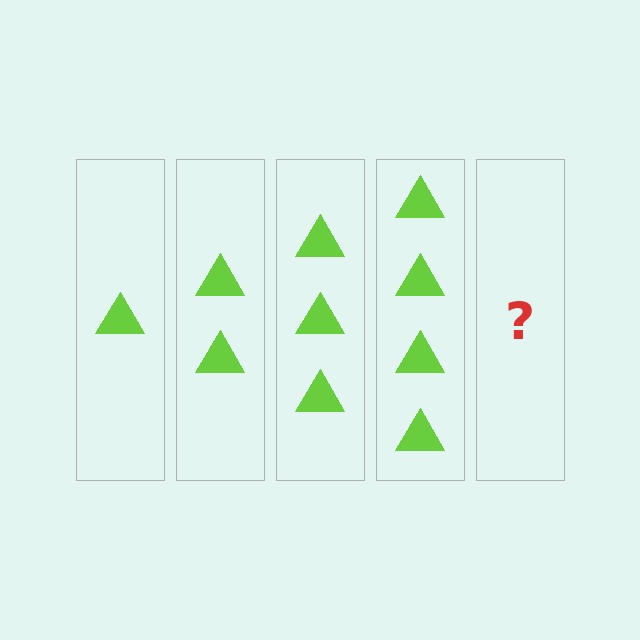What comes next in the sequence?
The next element should be 5 triangles.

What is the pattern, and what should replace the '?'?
The pattern is that each step adds one more triangle. The '?' should be 5 triangles.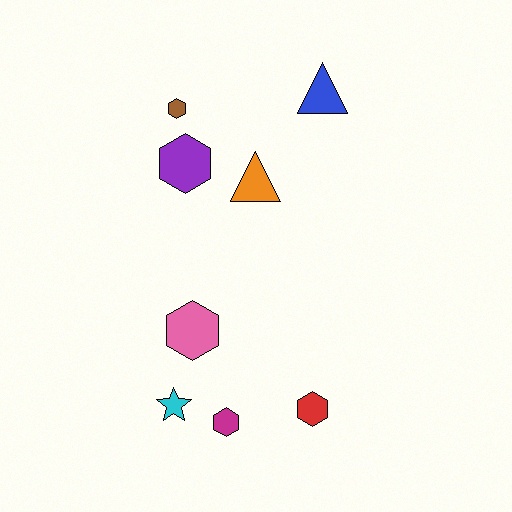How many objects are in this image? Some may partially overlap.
There are 8 objects.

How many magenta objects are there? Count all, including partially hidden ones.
There is 1 magenta object.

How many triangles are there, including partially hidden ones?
There are 2 triangles.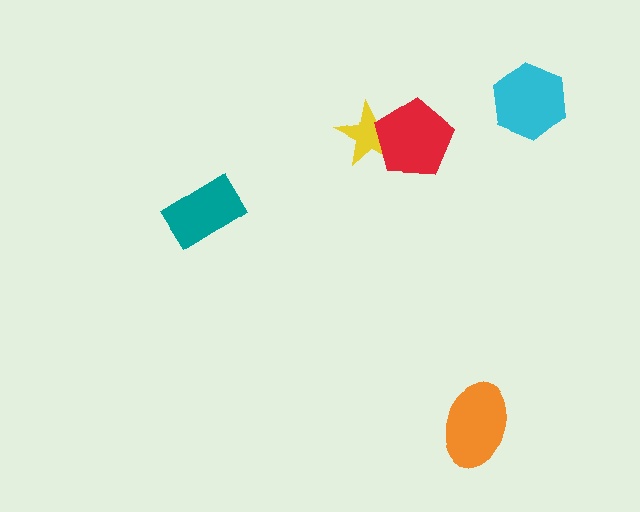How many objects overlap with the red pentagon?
1 object overlaps with the red pentagon.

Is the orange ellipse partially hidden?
No, no other shape covers it.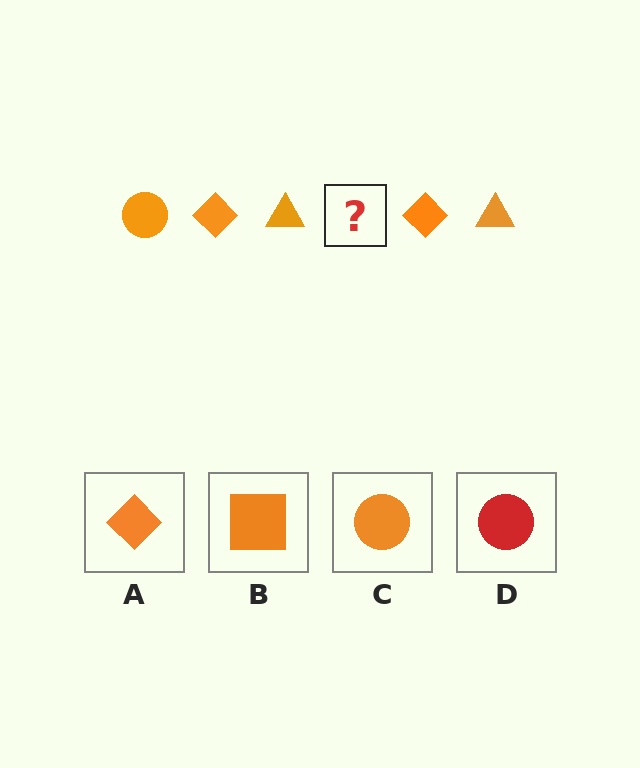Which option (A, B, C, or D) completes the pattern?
C.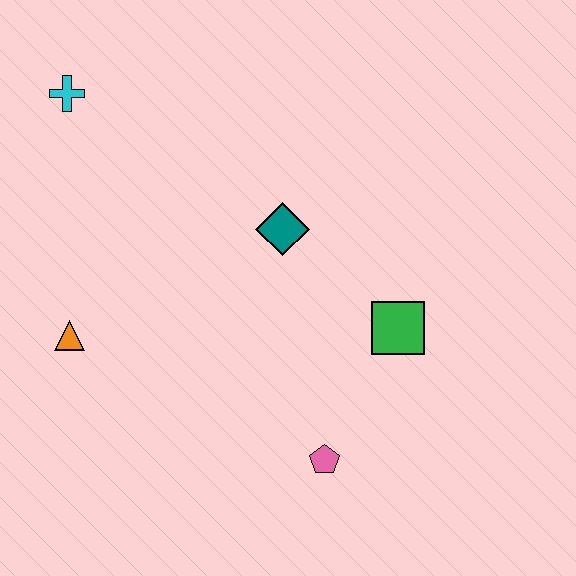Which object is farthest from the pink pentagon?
The cyan cross is farthest from the pink pentagon.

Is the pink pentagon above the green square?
No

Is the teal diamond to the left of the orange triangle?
No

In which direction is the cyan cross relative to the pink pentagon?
The cyan cross is above the pink pentagon.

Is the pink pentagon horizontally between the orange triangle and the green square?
Yes